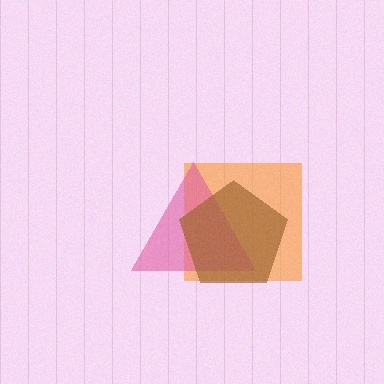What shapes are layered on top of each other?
The layered shapes are: an orange square, a pink triangle, a brown pentagon.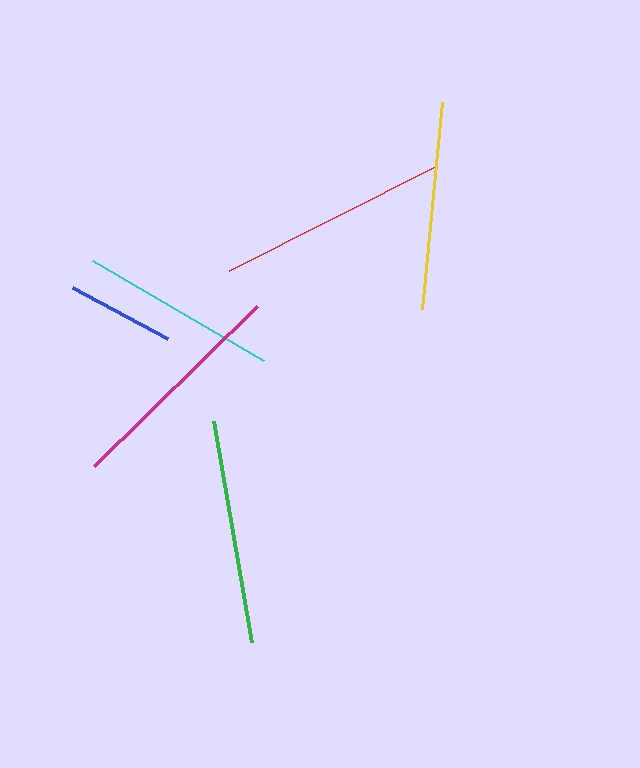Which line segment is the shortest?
The blue line is the shortest at approximately 108 pixels.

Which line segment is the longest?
The red line is the longest at approximately 233 pixels.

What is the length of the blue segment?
The blue segment is approximately 108 pixels long.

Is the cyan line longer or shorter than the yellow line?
The yellow line is longer than the cyan line.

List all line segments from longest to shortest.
From longest to shortest: red, magenta, green, yellow, cyan, blue.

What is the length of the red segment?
The red segment is approximately 233 pixels long.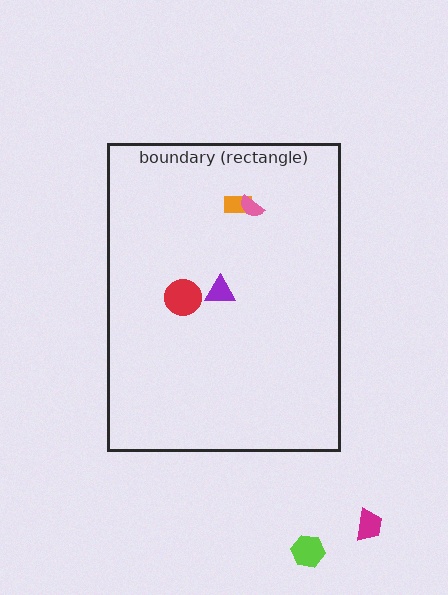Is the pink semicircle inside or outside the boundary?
Inside.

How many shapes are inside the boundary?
4 inside, 2 outside.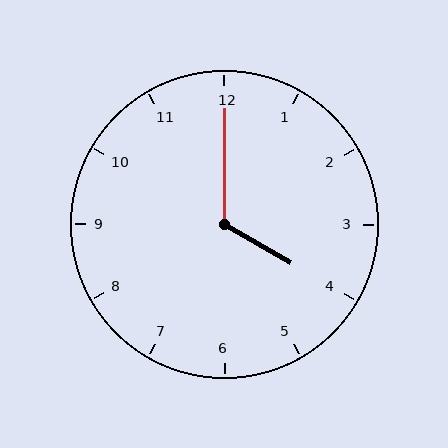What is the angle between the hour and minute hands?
Approximately 120 degrees.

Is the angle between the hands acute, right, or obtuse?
It is obtuse.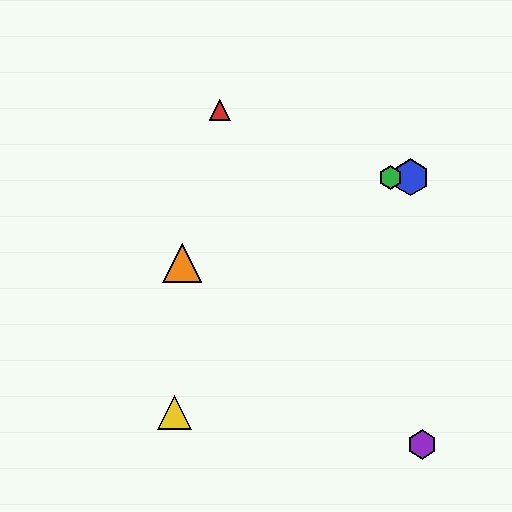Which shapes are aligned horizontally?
The blue hexagon, the green hexagon are aligned horizontally.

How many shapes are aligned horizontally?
2 shapes (the blue hexagon, the green hexagon) are aligned horizontally.